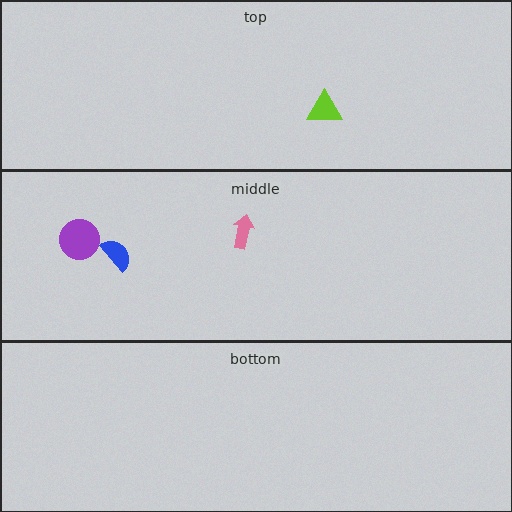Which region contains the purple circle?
The middle region.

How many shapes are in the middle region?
3.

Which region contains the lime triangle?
The top region.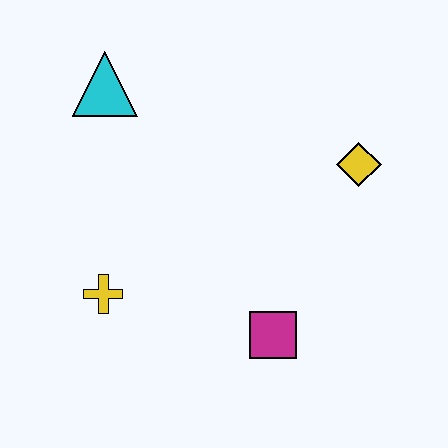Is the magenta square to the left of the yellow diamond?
Yes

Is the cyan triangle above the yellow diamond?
Yes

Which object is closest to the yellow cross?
The magenta square is closest to the yellow cross.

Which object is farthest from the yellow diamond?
The yellow cross is farthest from the yellow diamond.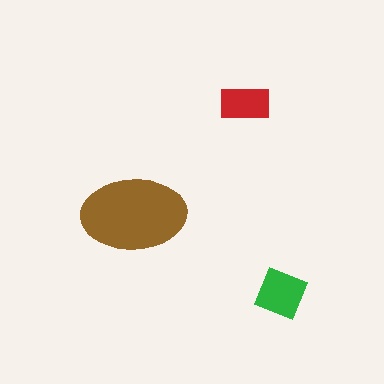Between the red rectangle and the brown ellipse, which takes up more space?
The brown ellipse.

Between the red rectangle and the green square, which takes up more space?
The green square.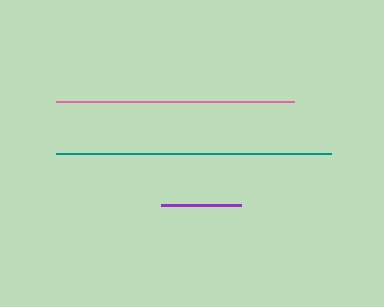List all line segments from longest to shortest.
From longest to shortest: teal, pink, purple.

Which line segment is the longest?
The teal line is the longest at approximately 275 pixels.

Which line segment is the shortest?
The purple line is the shortest at approximately 80 pixels.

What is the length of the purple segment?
The purple segment is approximately 80 pixels long.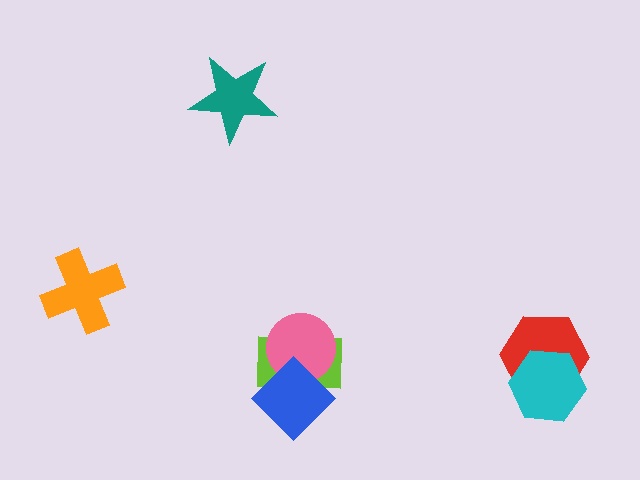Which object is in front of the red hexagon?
The cyan hexagon is in front of the red hexagon.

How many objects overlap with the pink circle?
2 objects overlap with the pink circle.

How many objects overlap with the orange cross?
0 objects overlap with the orange cross.